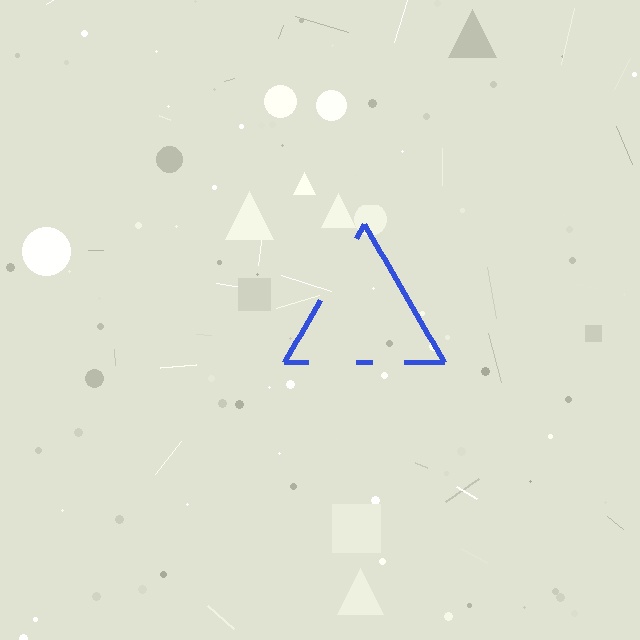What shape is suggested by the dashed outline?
The dashed outline suggests a triangle.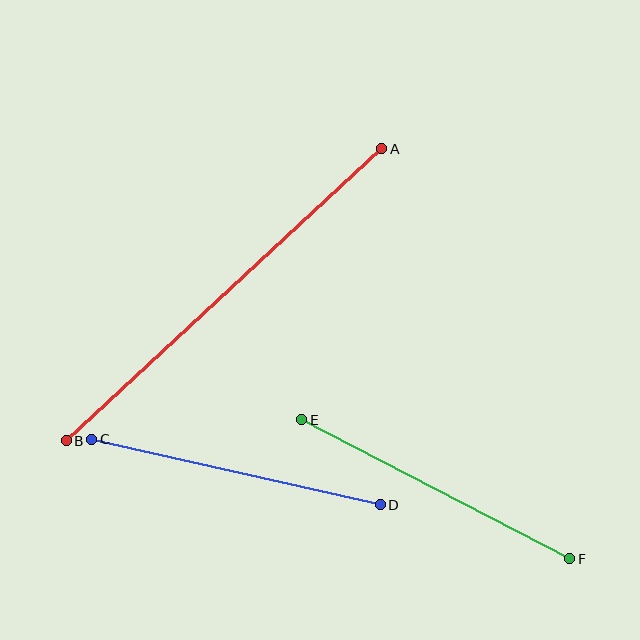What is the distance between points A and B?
The distance is approximately 430 pixels.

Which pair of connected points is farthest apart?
Points A and B are farthest apart.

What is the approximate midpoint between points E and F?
The midpoint is at approximately (436, 489) pixels.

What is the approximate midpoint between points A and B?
The midpoint is at approximately (224, 295) pixels.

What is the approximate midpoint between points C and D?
The midpoint is at approximately (236, 472) pixels.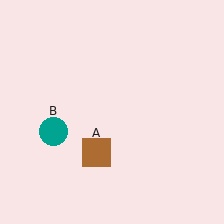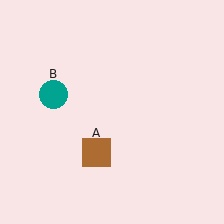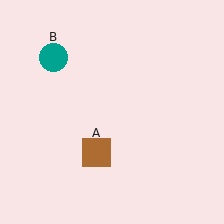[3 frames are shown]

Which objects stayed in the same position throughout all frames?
Brown square (object A) remained stationary.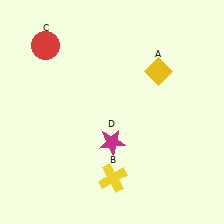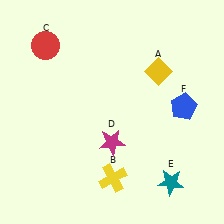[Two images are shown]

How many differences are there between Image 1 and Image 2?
There are 2 differences between the two images.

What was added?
A teal star (E), a blue pentagon (F) were added in Image 2.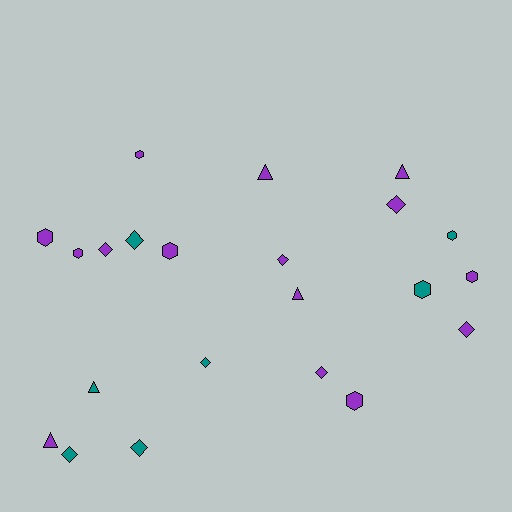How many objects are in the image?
There are 22 objects.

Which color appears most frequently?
Purple, with 15 objects.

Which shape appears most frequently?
Diamond, with 9 objects.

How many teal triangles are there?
There is 1 teal triangle.